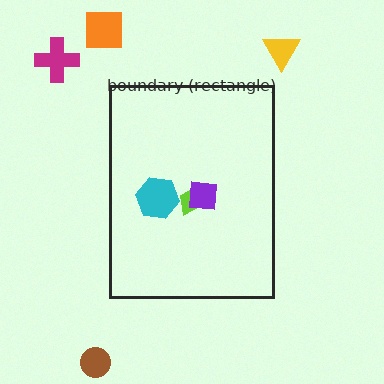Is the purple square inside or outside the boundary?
Inside.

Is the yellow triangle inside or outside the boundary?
Outside.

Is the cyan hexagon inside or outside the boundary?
Inside.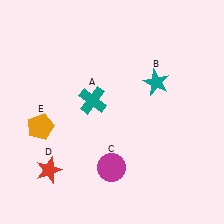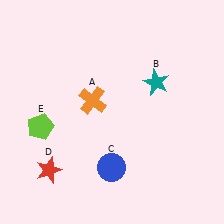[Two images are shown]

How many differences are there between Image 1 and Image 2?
There are 3 differences between the two images.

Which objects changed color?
A changed from teal to orange. C changed from magenta to blue. E changed from orange to lime.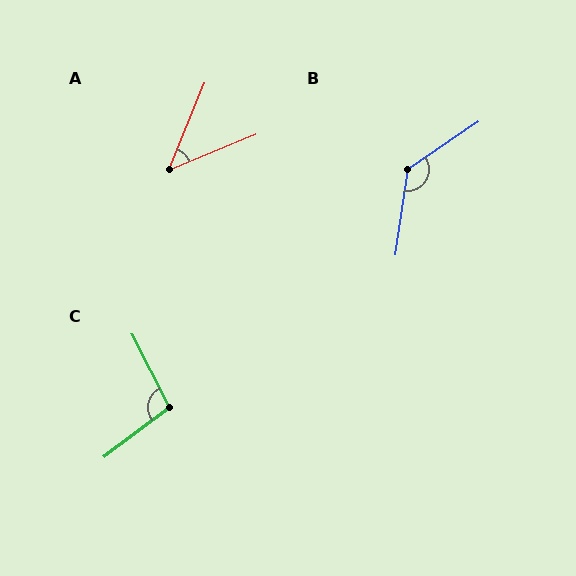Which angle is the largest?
B, at approximately 132 degrees.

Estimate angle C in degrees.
Approximately 100 degrees.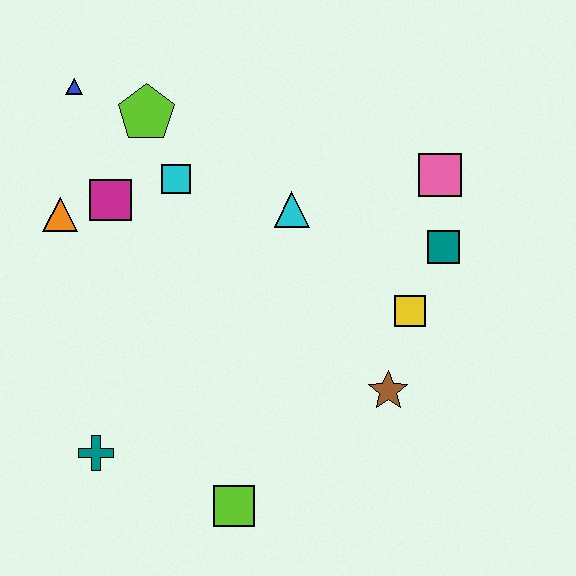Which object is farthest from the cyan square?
The lime square is farthest from the cyan square.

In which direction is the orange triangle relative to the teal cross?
The orange triangle is above the teal cross.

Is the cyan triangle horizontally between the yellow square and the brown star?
No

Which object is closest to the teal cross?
The lime square is closest to the teal cross.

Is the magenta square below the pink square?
Yes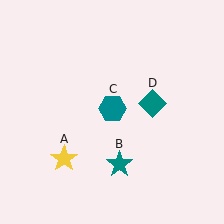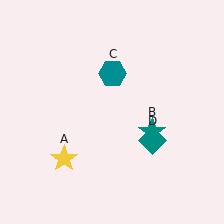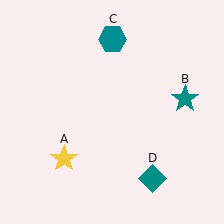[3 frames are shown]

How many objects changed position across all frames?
3 objects changed position: teal star (object B), teal hexagon (object C), teal diamond (object D).